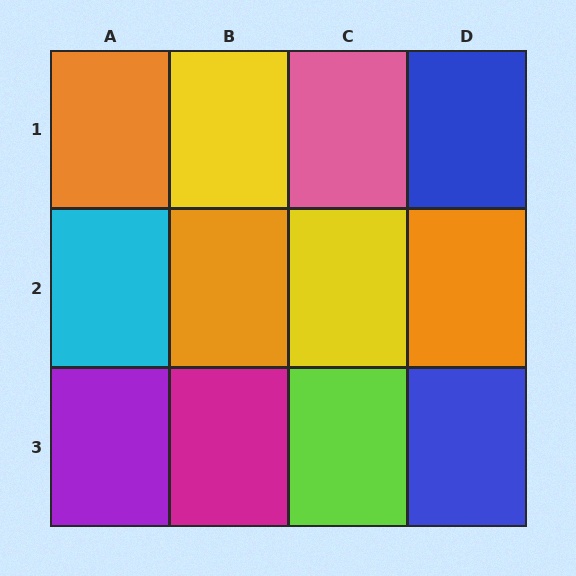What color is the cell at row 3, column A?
Purple.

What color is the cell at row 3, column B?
Magenta.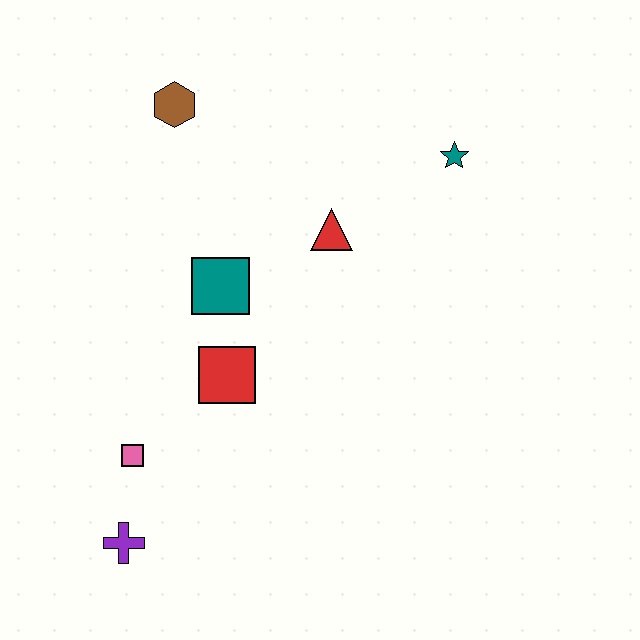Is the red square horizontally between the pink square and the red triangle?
Yes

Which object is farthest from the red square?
The teal star is farthest from the red square.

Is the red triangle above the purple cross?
Yes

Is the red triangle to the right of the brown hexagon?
Yes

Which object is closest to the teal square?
The red square is closest to the teal square.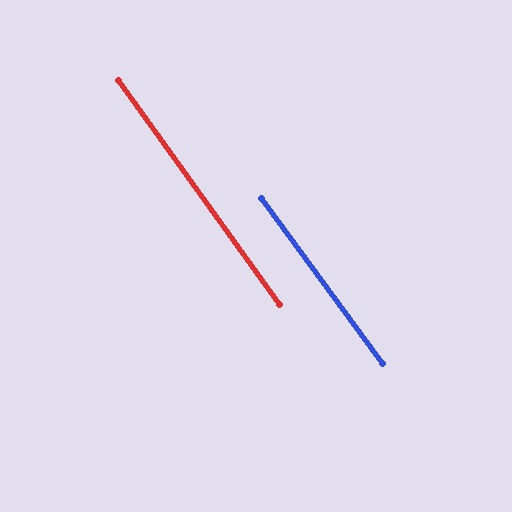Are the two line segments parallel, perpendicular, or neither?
Parallel — their directions differ by only 0.7°.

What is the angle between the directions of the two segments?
Approximately 1 degree.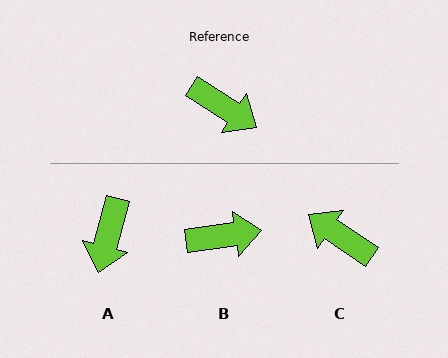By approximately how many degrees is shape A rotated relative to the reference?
Approximately 72 degrees clockwise.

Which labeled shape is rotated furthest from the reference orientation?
C, about 179 degrees away.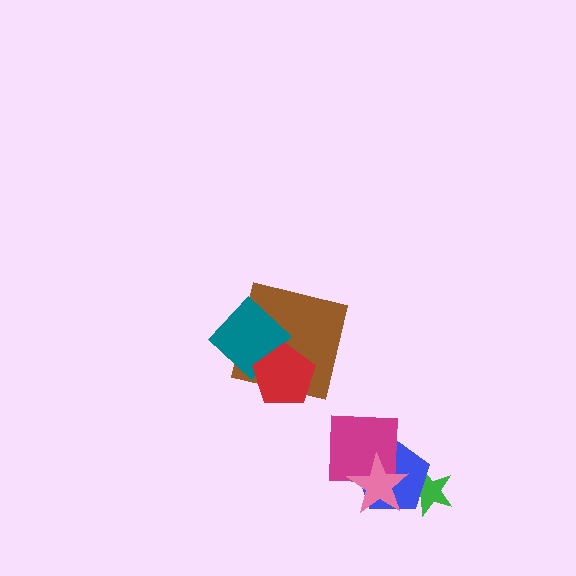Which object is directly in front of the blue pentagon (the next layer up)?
The magenta square is directly in front of the blue pentagon.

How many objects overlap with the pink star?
3 objects overlap with the pink star.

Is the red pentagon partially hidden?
No, no other shape covers it.